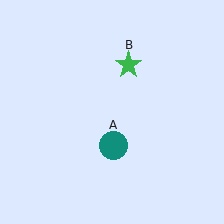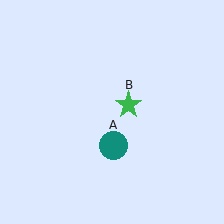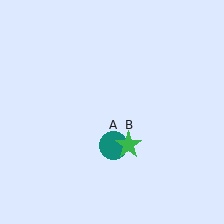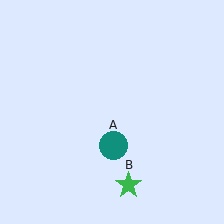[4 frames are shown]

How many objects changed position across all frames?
1 object changed position: green star (object B).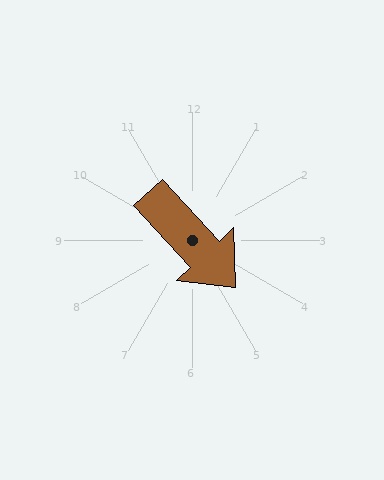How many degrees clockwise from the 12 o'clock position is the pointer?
Approximately 137 degrees.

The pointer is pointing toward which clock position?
Roughly 5 o'clock.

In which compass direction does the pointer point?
Southeast.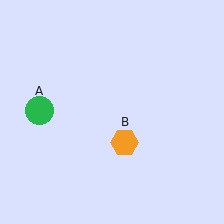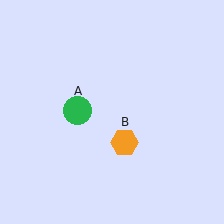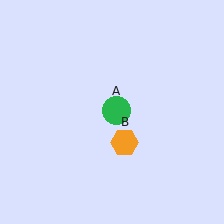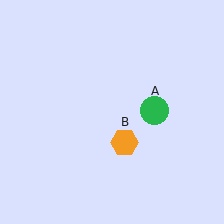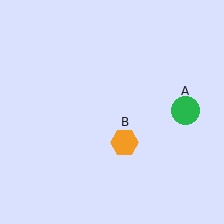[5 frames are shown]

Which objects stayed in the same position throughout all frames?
Orange hexagon (object B) remained stationary.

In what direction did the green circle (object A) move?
The green circle (object A) moved right.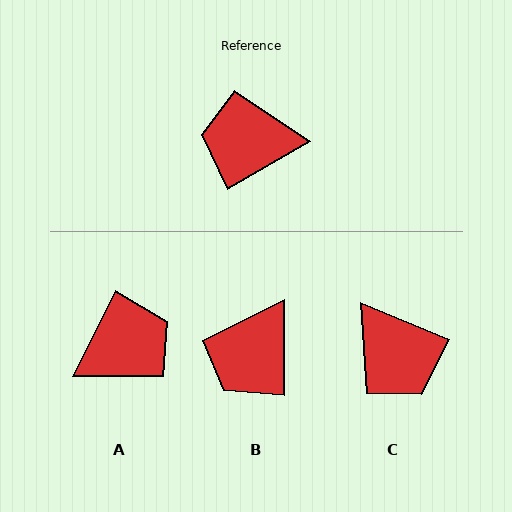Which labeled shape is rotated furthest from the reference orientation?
A, about 147 degrees away.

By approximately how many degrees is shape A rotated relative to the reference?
Approximately 147 degrees clockwise.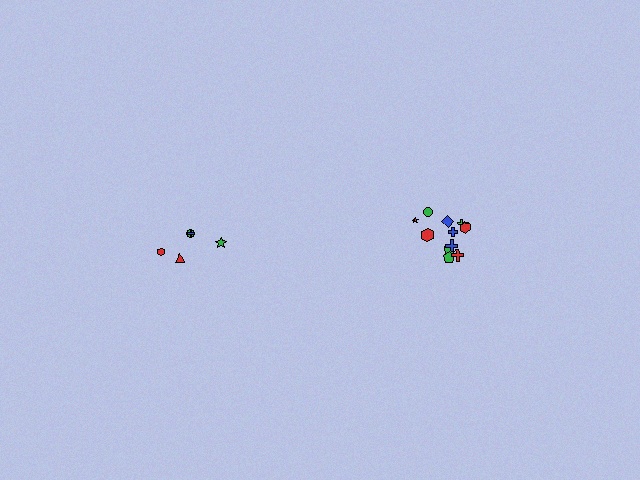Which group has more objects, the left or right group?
The right group.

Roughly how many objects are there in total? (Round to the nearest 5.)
Roughly 15 objects in total.